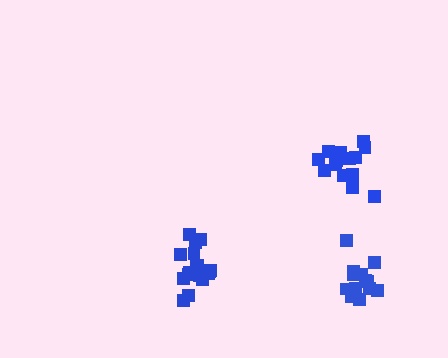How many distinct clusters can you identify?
There are 3 distinct clusters.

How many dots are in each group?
Group 1: 18 dots, Group 2: 13 dots, Group 3: 15 dots (46 total).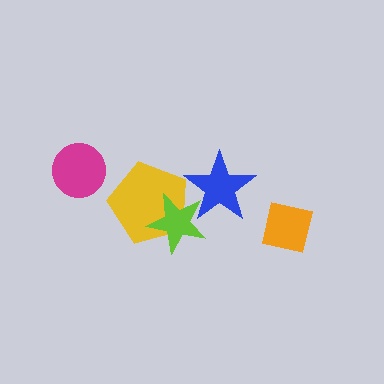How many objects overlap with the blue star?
2 objects overlap with the blue star.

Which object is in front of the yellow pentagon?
The lime star is in front of the yellow pentagon.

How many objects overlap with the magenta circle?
0 objects overlap with the magenta circle.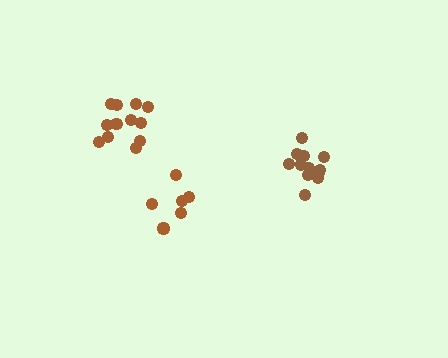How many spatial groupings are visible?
There are 3 spatial groupings.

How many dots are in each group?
Group 1: 13 dots, Group 2: 7 dots, Group 3: 12 dots (32 total).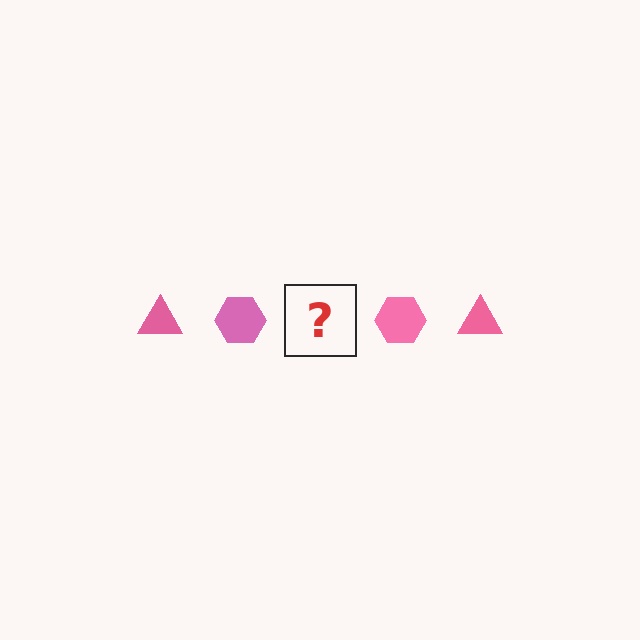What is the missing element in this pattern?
The missing element is a pink triangle.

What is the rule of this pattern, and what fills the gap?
The rule is that the pattern cycles through triangle, hexagon shapes in pink. The gap should be filled with a pink triangle.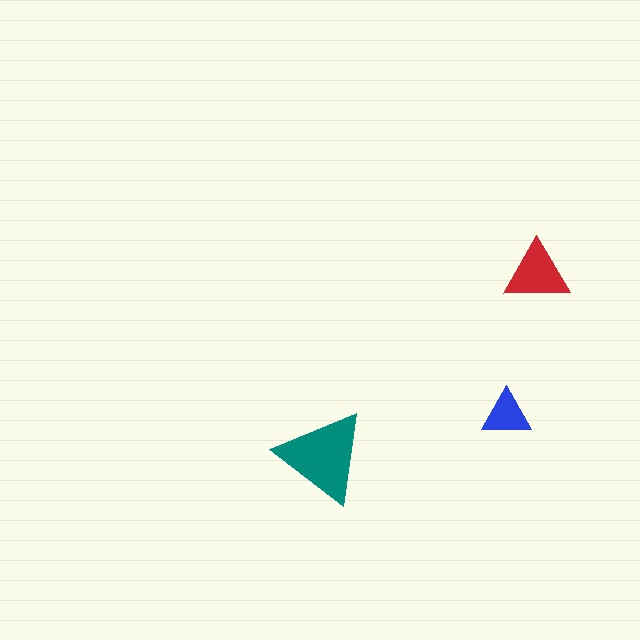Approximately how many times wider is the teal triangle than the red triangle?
About 1.5 times wider.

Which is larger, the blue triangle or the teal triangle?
The teal one.